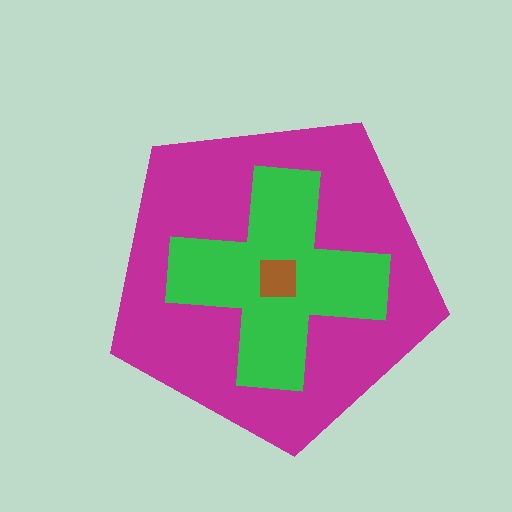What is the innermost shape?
The brown square.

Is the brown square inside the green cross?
Yes.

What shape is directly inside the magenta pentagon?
The green cross.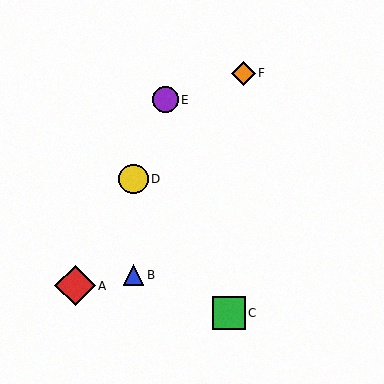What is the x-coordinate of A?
Object A is at x≈75.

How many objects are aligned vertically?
2 objects (B, D) are aligned vertically.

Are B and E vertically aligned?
No, B is at x≈134 and E is at x≈165.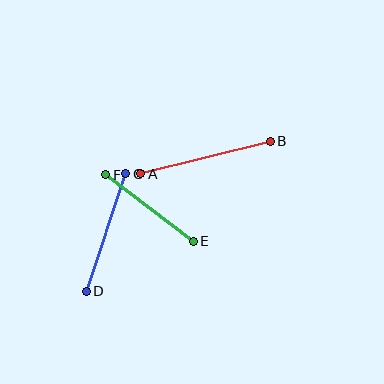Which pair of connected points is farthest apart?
Points A and B are farthest apart.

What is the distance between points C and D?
The distance is approximately 124 pixels.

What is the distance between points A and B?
The distance is approximately 134 pixels.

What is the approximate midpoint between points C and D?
The midpoint is at approximately (106, 233) pixels.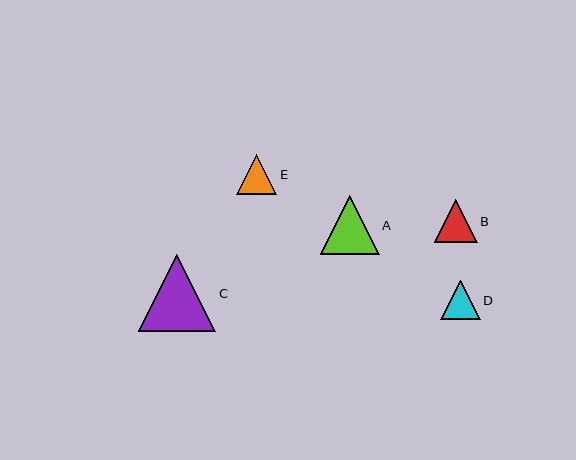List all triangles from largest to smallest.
From largest to smallest: C, A, B, E, D.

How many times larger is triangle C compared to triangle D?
Triangle C is approximately 2.0 times the size of triangle D.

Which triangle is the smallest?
Triangle D is the smallest with a size of approximately 39 pixels.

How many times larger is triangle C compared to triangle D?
Triangle C is approximately 2.0 times the size of triangle D.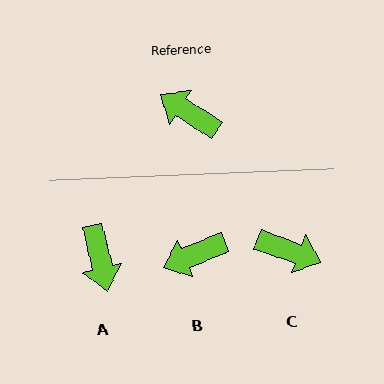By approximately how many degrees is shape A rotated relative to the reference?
Approximately 136 degrees counter-clockwise.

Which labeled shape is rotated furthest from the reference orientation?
C, about 167 degrees away.